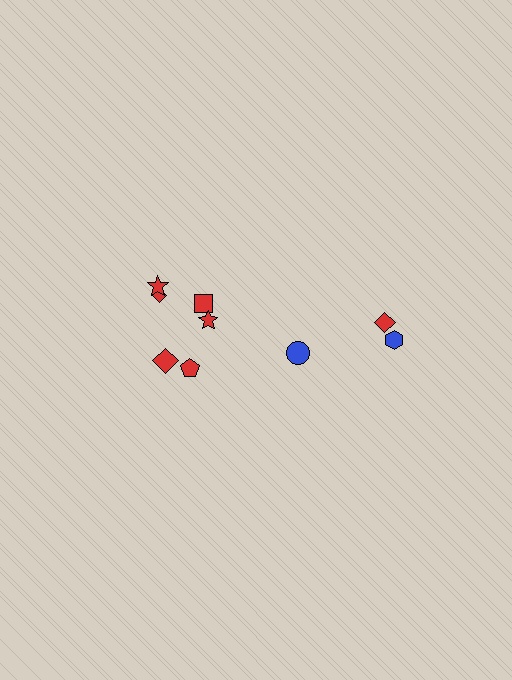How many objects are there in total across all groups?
There are 9 objects.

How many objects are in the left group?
There are 6 objects.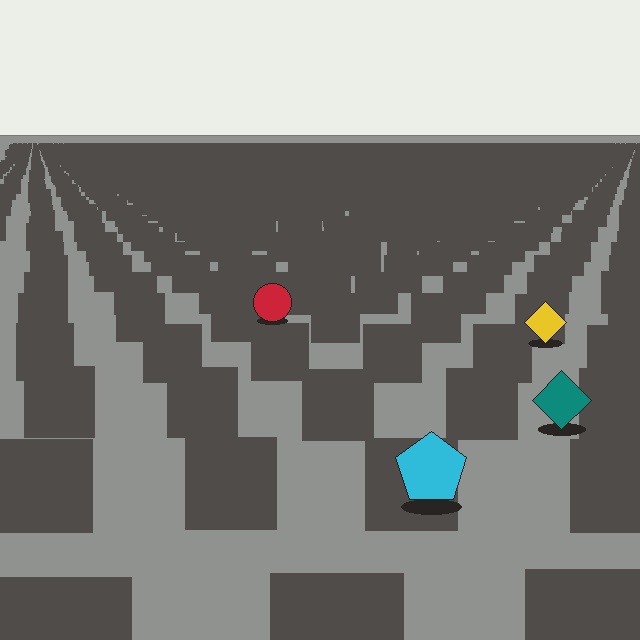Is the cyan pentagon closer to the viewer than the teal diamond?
Yes. The cyan pentagon is closer — you can tell from the texture gradient: the ground texture is coarser near it.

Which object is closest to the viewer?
The cyan pentagon is closest. The texture marks near it are larger and more spread out.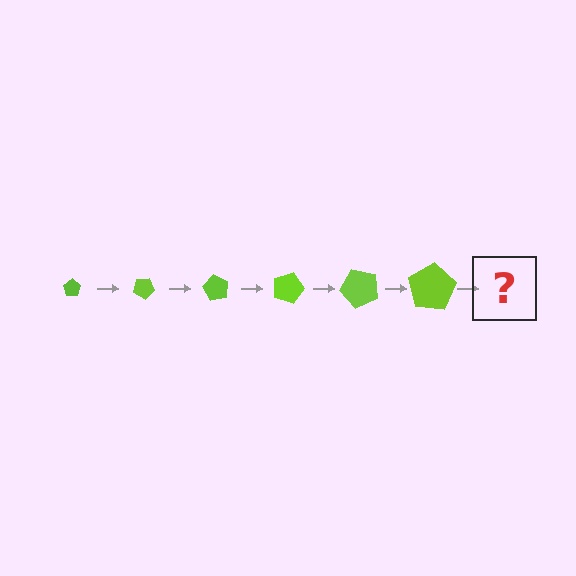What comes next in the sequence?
The next element should be a pentagon, larger than the previous one and rotated 180 degrees from the start.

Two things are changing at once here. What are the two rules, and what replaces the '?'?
The two rules are that the pentagon grows larger each step and it rotates 30 degrees each step. The '?' should be a pentagon, larger than the previous one and rotated 180 degrees from the start.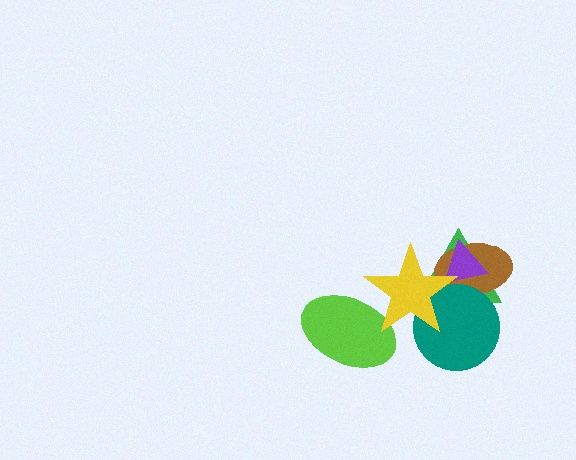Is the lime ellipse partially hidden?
Yes, it is partially covered by another shape.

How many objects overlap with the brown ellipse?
4 objects overlap with the brown ellipse.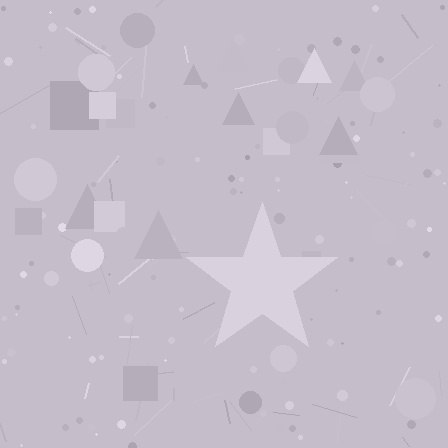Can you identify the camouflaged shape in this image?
The camouflaged shape is a star.